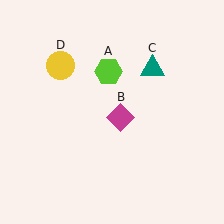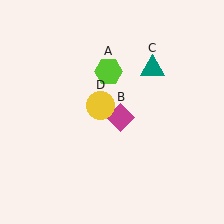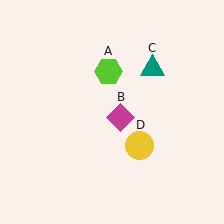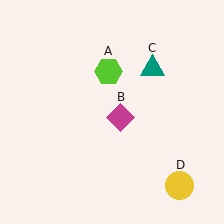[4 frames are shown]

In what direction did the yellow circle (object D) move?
The yellow circle (object D) moved down and to the right.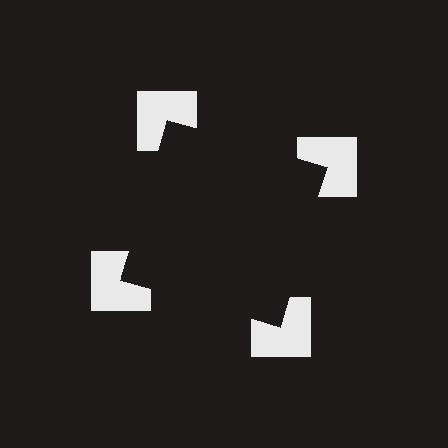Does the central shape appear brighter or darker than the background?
It typically appears slightly darker than the background, even though no actual brightness change is drawn.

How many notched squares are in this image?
There are 4 — one at each vertex of the illusory square.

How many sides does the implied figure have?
4 sides.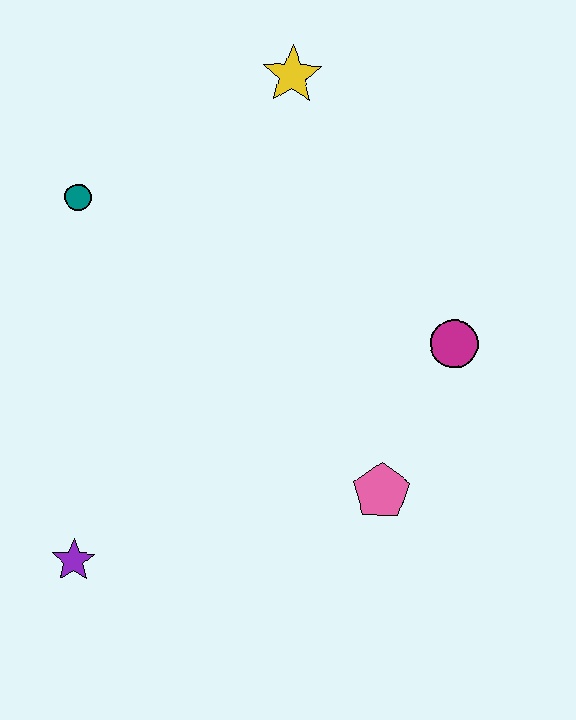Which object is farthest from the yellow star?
The purple star is farthest from the yellow star.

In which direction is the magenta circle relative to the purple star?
The magenta circle is to the right of the purple star.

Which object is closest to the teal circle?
The yellow star is closest to the teal circle.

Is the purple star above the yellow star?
No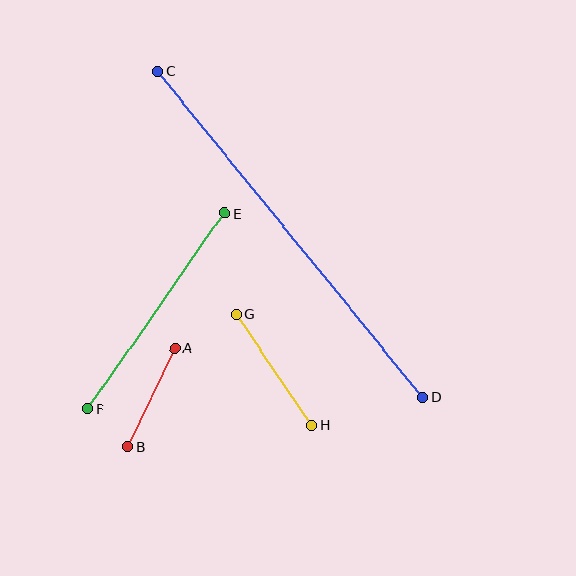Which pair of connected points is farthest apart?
Points C and D are farthest apart.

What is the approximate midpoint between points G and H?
The midpoint is at approximately (274, 370) pixels.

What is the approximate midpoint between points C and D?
The midpoint is at approximately (290, 234) pixels.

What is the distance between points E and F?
The distance is approximately 239 pixels.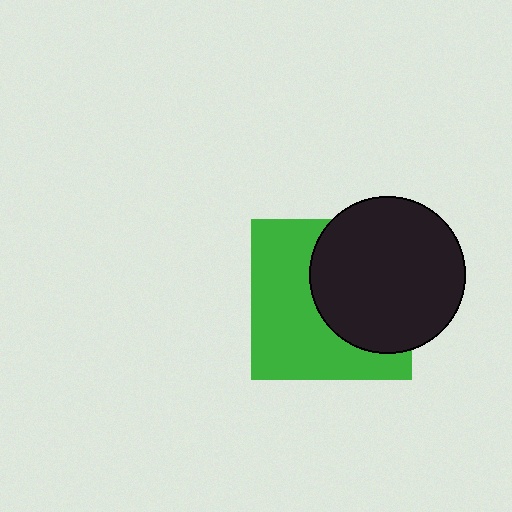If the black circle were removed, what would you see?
You would see the complete green square.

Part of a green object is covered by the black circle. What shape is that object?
It is a square.